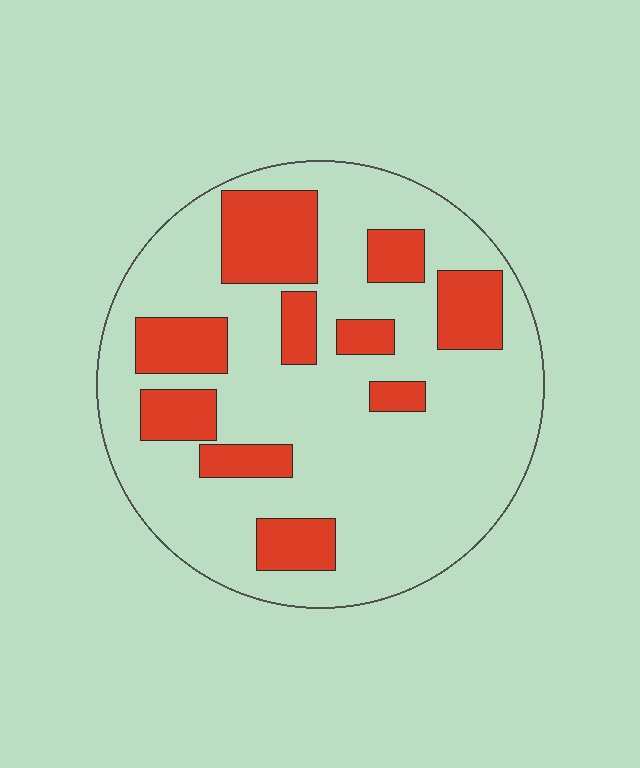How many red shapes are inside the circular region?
10.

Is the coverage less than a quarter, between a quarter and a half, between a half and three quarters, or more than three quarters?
Between a quarter and a half.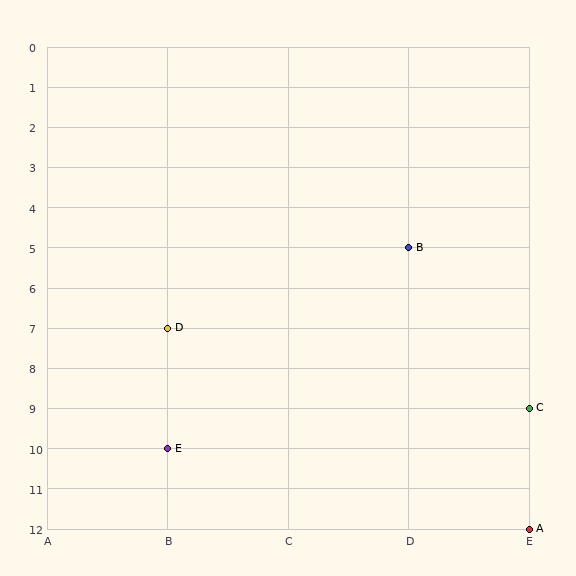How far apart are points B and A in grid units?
Points B and A are 1 column and 7 rows apart (about 7.1 grid units diagonally).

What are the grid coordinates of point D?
Point D is at grid coordinates (B, 7).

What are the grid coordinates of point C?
Point C is at grid coordinates (E, 9).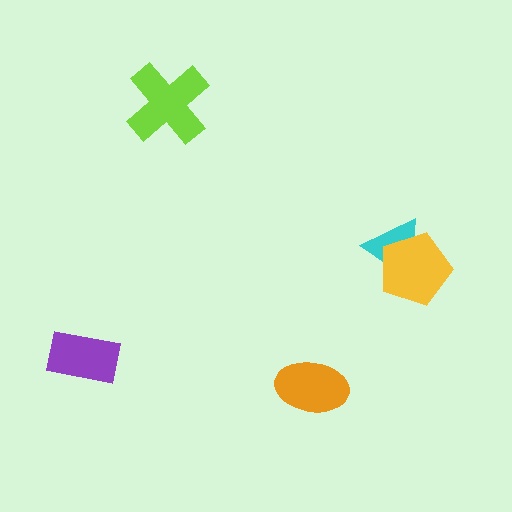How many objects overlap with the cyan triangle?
1 object overlaps with the cyan triangle.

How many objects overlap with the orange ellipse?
0 objects overlap with the orange ellipse.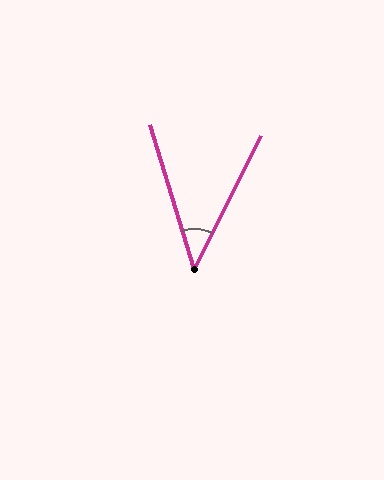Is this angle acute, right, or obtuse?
It is acute.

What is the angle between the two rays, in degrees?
Approximately 44 degrees.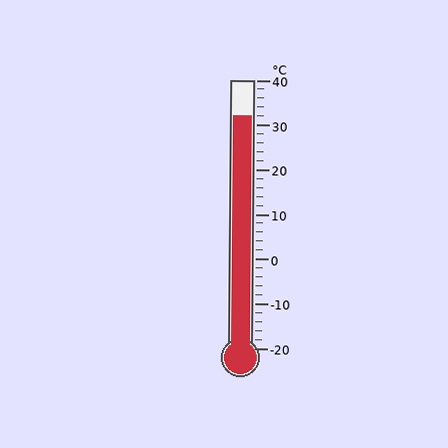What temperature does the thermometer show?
The thermometer shows approximately 32°C.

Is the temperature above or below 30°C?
The temperature is above 30°C.